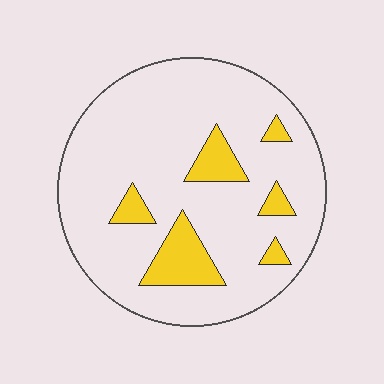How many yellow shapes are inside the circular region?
6.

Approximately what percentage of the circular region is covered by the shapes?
Approximately 15%.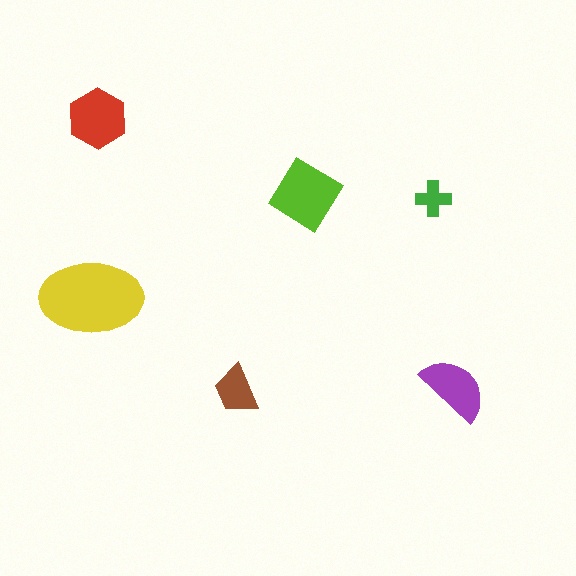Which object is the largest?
The yellow ellipse.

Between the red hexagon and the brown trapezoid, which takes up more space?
The red hexagon.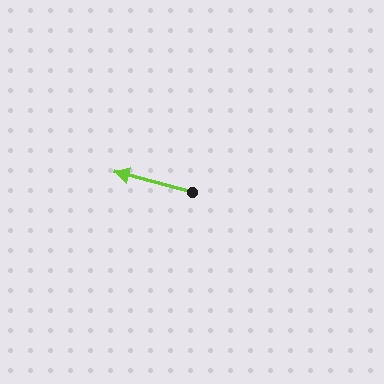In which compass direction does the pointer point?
West.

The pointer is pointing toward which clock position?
Roughly 9 o'clock.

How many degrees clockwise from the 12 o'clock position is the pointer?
Approximately 285 degrees.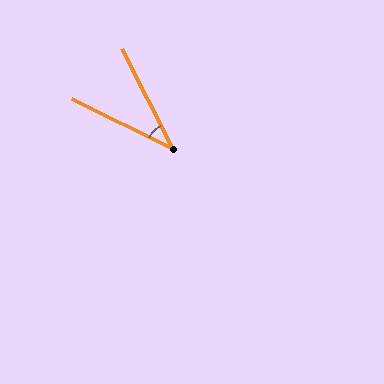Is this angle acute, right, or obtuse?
It is acute.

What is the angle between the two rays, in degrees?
Approximately 36 degrees.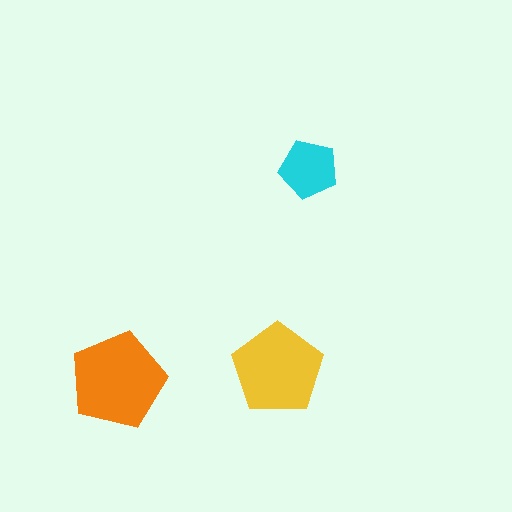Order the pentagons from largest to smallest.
the orange one, the yellow one, the cyan one.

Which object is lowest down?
The orange pentagon is bottommost.